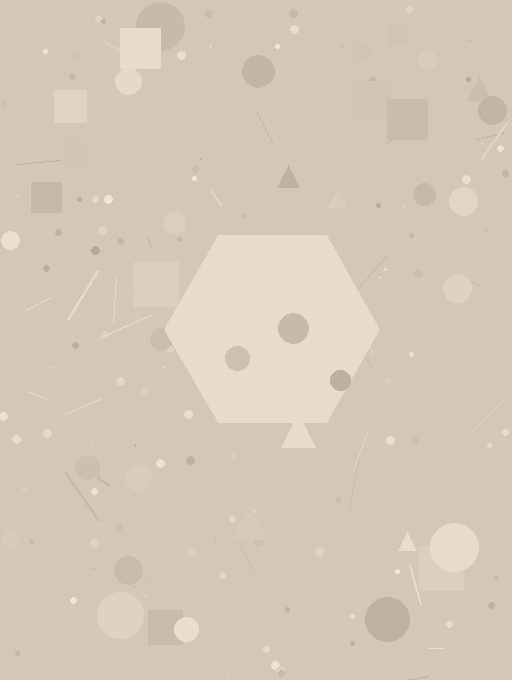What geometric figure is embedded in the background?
A hexagon is embedded in the background.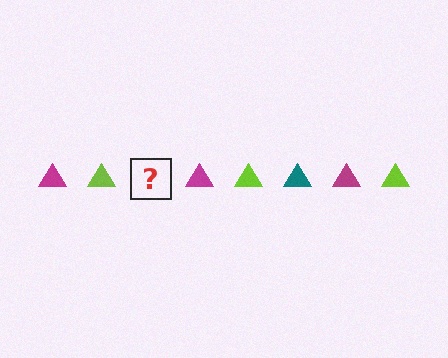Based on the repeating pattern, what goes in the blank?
The blank should be a teal triangle.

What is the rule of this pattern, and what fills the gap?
The rule is that the pattern cycles through magenta, lime, teal triangles. The gap should be filled with a teal triangle.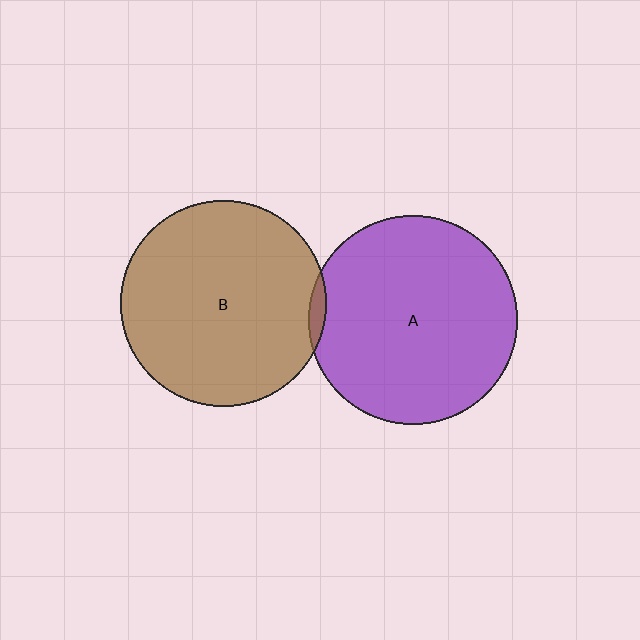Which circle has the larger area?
Circle A (purple).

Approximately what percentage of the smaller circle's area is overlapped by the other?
Approximately 5%.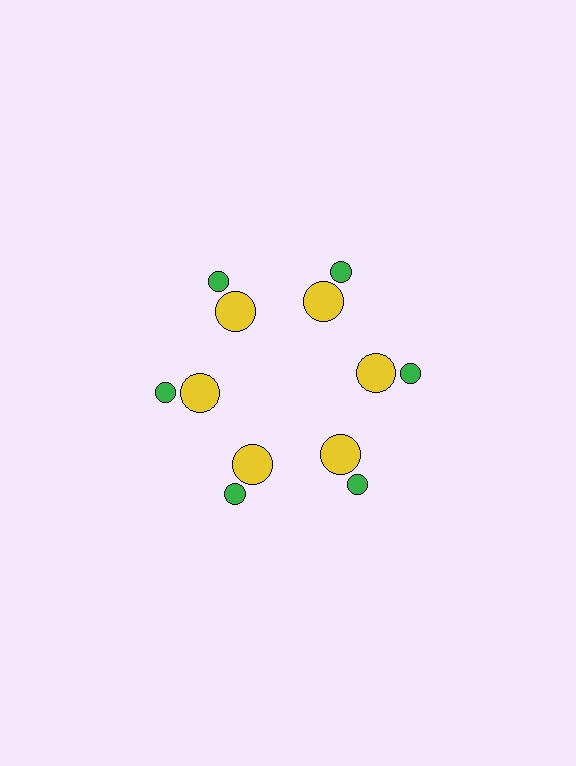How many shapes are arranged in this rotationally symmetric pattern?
There are 12 shapes, arranged in 6 groups of 2.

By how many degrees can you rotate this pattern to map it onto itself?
The pattern maps onto itself every 60 degrees of rotation.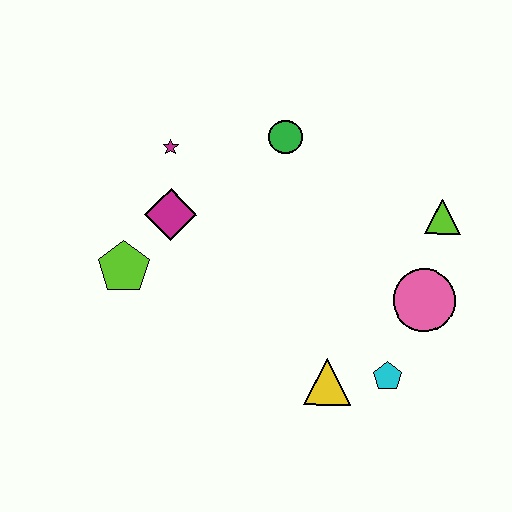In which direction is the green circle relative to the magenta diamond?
The green circle is to the right of the magenta diamond.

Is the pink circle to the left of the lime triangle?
Yes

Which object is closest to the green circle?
The magenta star is closest to the green circle.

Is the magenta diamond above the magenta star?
No